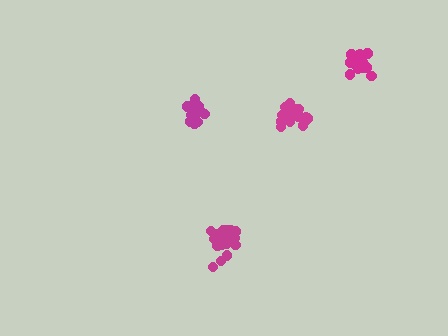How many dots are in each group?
Group 1: 14 dots, Group 2: 15 dots, Group 3: 20 dots, Group 4: 19 dots (68 total).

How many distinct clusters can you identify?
There are 4 distinct clusters.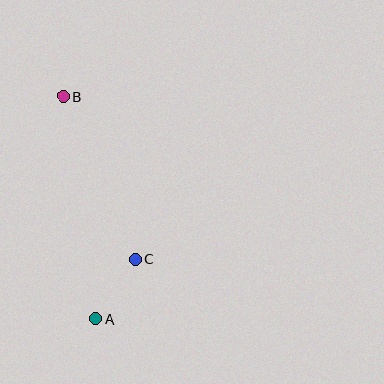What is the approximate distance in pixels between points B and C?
The distance between B and C is approximately 178 pixels.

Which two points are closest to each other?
Points A and C are closest to each other.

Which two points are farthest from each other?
Points A and B are farthest from each other.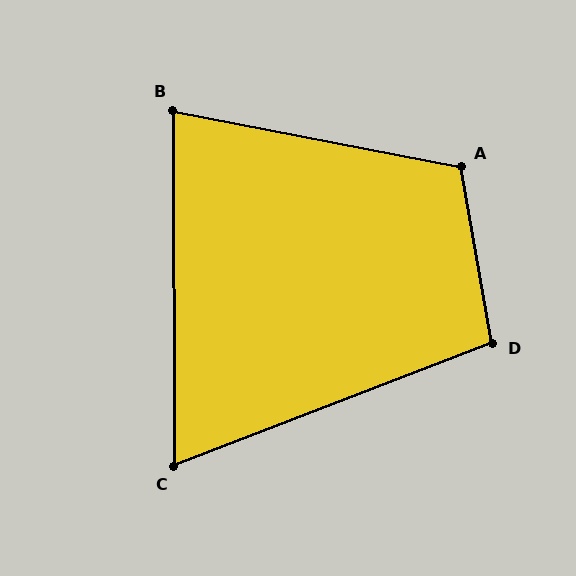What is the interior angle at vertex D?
Approximately 101 degrees (obtuse).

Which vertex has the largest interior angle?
A, at approximately 111 degrees.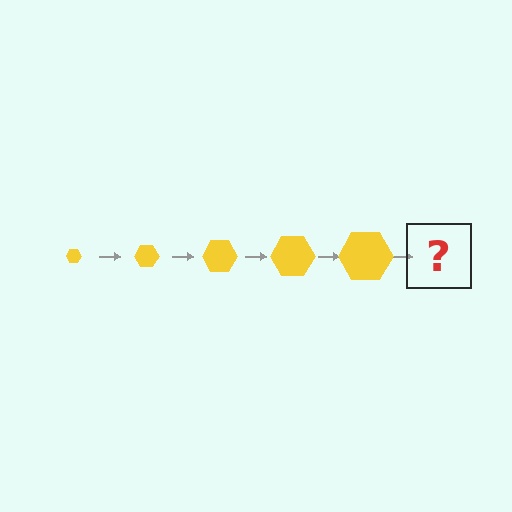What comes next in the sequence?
The next element should be a yellow hexagon, larger than the previous one.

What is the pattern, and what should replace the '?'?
The pattern is that the hexagon gets progressively larger each step. The '?' should be a yellow hexagon, larger than the previous one.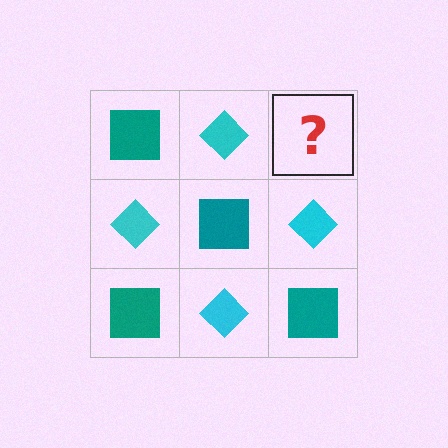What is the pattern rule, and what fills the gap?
The rule is that it alternates teal square and cyan diamond in a checkerboard pattern. The gap should be filled with a teal square.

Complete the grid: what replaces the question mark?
The question mark should be replaced with a teal square.